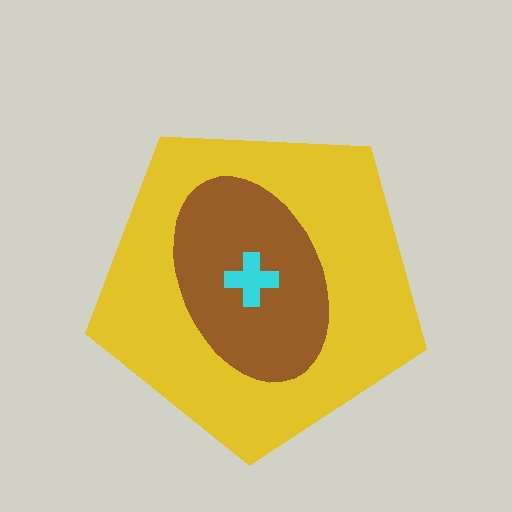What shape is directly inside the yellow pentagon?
The brown ellipse.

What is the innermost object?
The cyan cross.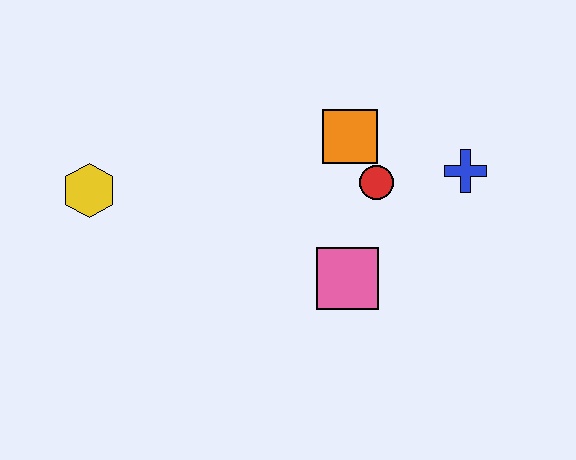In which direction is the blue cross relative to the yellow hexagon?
The blue cross is to the right of the yellow hexagon.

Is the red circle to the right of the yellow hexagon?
Yes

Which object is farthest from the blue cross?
The yellow hexagon is farthest from the blue cross.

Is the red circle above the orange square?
No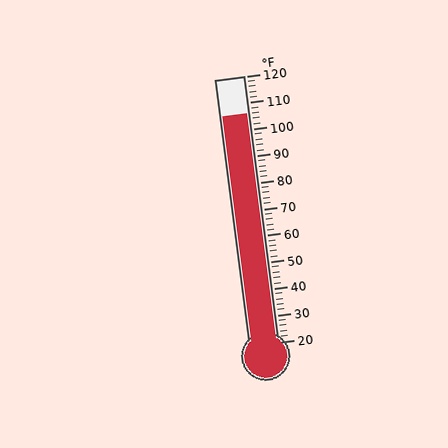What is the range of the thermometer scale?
The thermometer scale ranges from 20°F to 120°F.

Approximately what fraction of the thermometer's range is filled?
The thermometer is filled to approximately 85% of its range.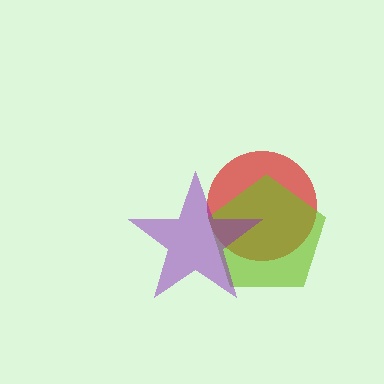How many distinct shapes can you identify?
There are 3 distinct shapes: a red circle, a lime pentagon, a purple star.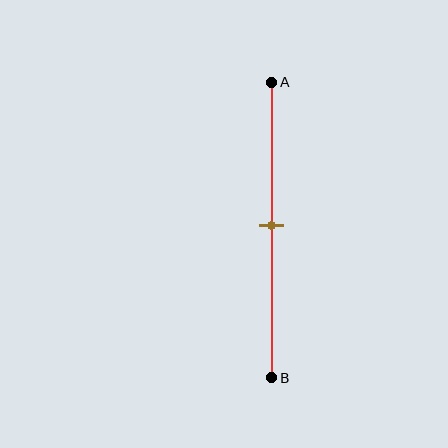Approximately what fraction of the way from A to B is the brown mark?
The brown mark is approximately 50% of the way from A to B.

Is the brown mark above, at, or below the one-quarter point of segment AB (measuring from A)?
The brown mark is below the one-quarter point of segment AB.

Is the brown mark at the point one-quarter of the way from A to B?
No, the mark is at about 50% from A, not at the 25% one-quarter point.